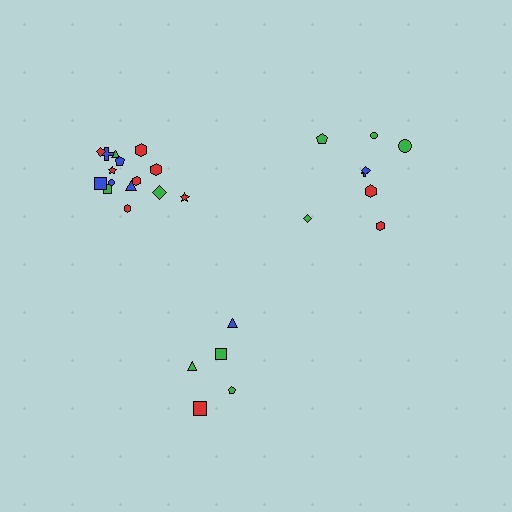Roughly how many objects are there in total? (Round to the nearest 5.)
Roughly 30 objects in total.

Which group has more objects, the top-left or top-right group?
The top-left group.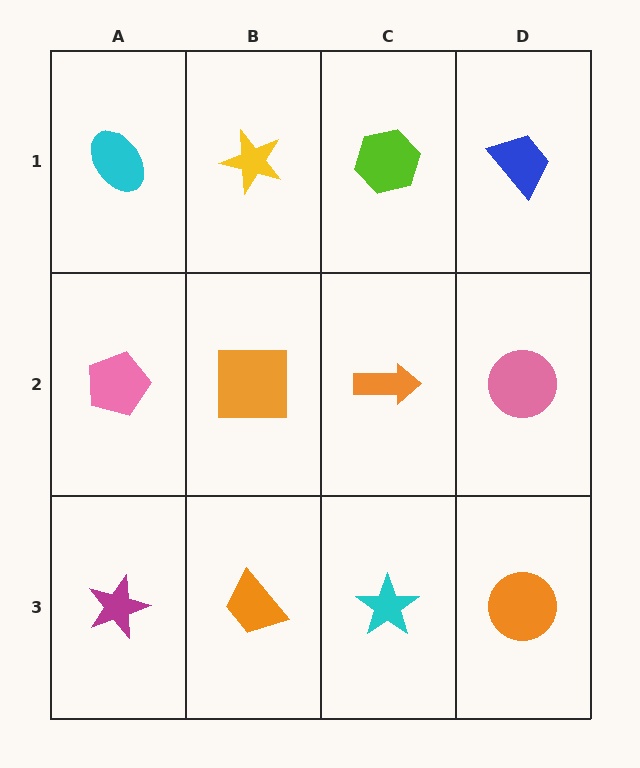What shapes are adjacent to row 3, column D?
A pink circle (row 2, column D), a cyan star (row 3, column C).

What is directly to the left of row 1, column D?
A lime hexagon.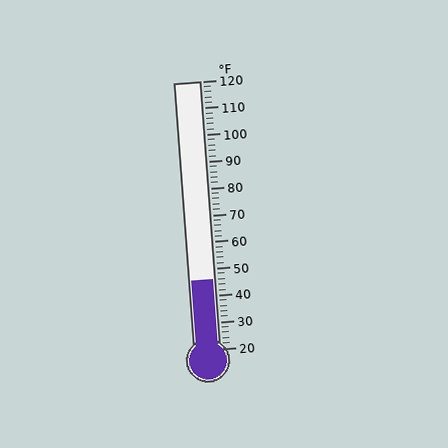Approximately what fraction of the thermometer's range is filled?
The thermometer is filled to approximately 25% of its range.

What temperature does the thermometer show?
The thermometer shows approximately 46°F.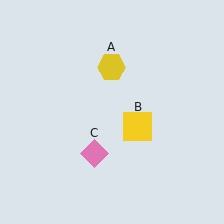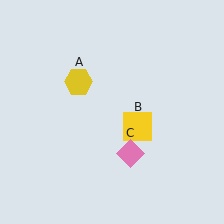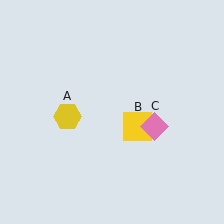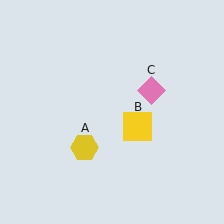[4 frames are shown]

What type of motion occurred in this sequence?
The yellow hexagon (object A), pink diamond (object C) rotated counterclockwise around the center of the scene.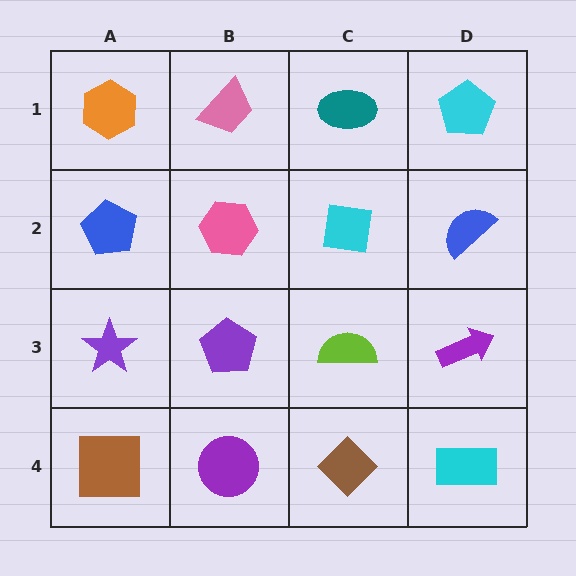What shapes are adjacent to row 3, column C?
A cyan square (row 2, column C), a brown diamond (row 4, column C), a purple pentagon (row 3, column B), a purple arrow (row 3, column D).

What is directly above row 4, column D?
A purple arrow.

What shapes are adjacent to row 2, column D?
A cyan pentagon (row 1, column D), a purple arrow (row 3, column D), a cyan square (row 2, column C).